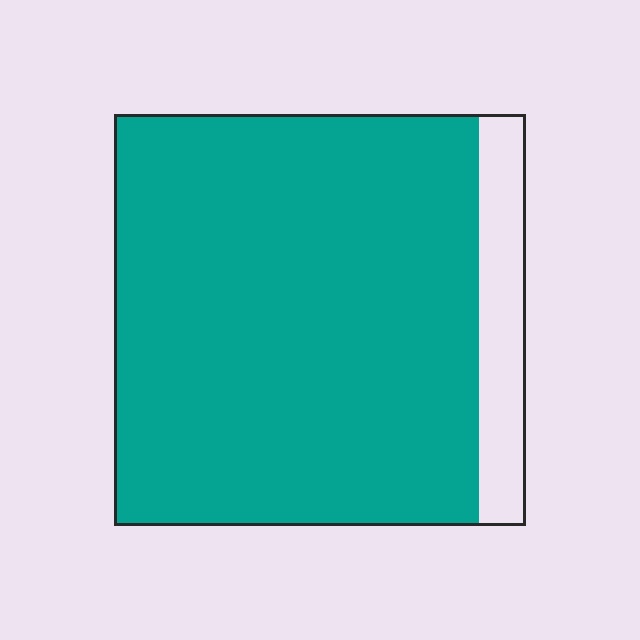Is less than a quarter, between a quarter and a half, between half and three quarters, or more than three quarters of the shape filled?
More than three quarters.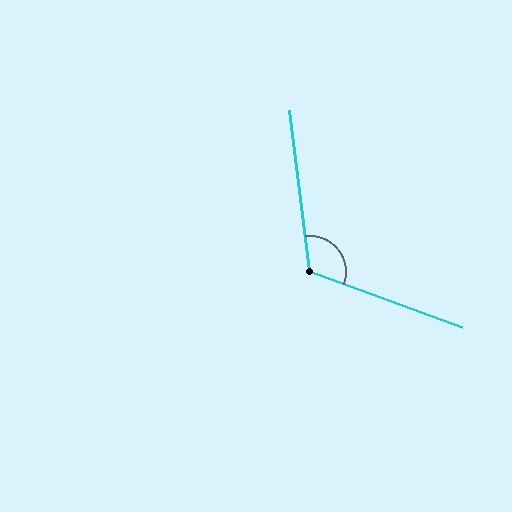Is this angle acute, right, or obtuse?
It is obtuse.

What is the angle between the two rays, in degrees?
Approximately 117 degrees.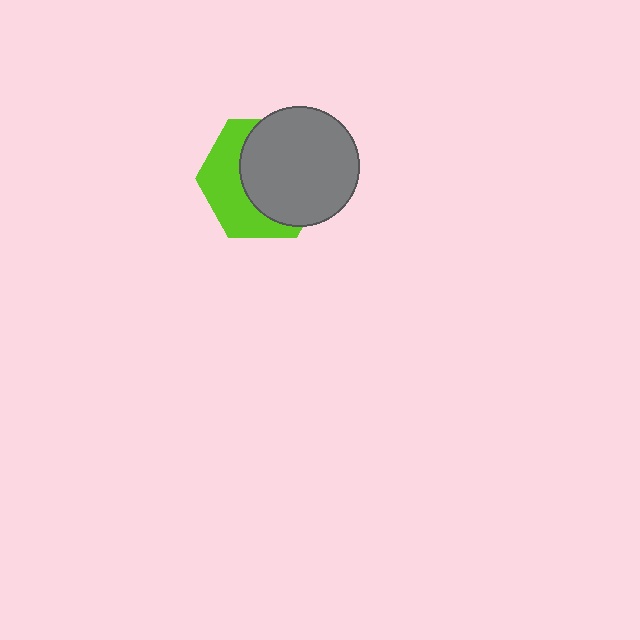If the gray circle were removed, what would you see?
You would see the complete lime hexagon.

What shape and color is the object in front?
The object in front is a gray circle.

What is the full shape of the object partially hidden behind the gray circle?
The partially hidden object is a lime hexagon.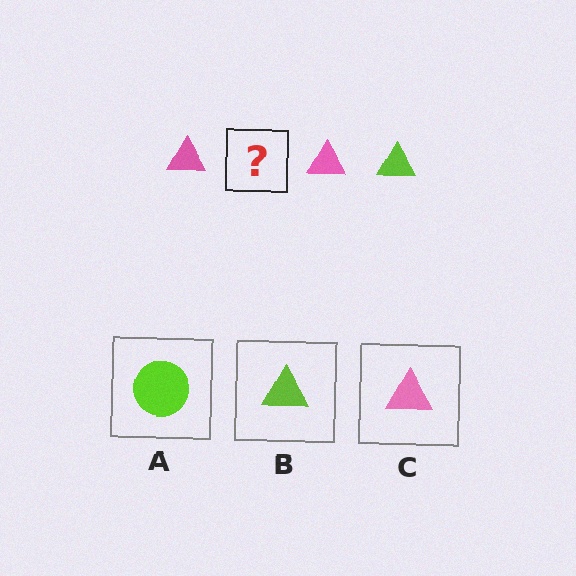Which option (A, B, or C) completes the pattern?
B.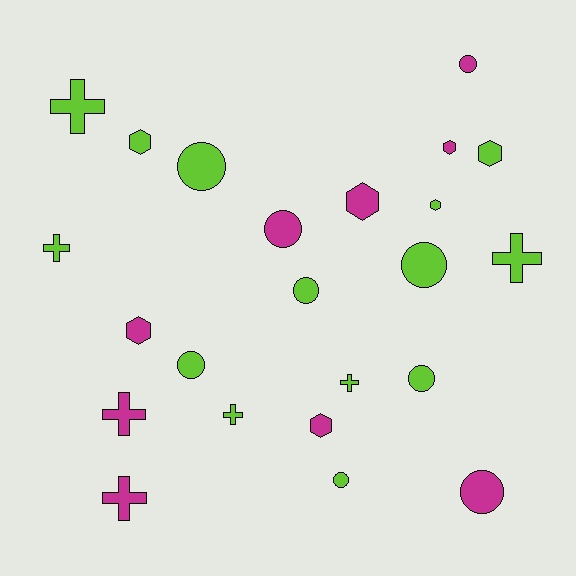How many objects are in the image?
There are 23 objects.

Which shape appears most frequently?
Circle, with 9 objects.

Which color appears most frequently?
Lime, with 14 objects.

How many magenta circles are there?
There are 3 magenta circles.